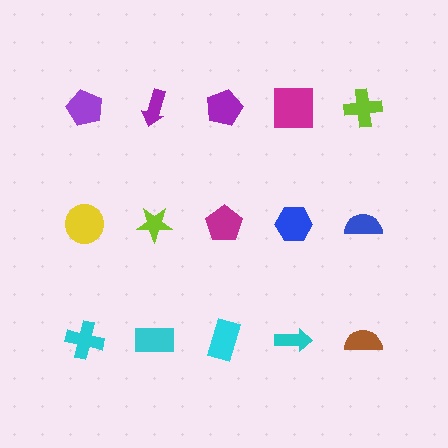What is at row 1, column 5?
A lime cross.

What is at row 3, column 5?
A brown semicircle.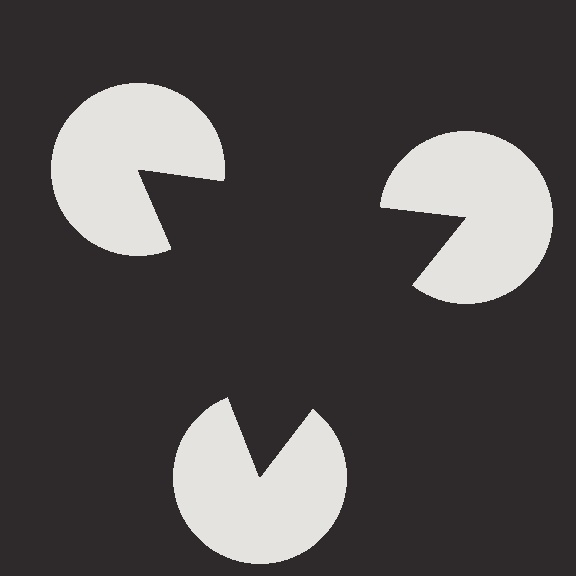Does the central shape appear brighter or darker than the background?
It typically appears slightly darker than the background, even though no actual brightness change is drawn.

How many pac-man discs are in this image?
There are 3 — one at each vertex of the illusory triangle.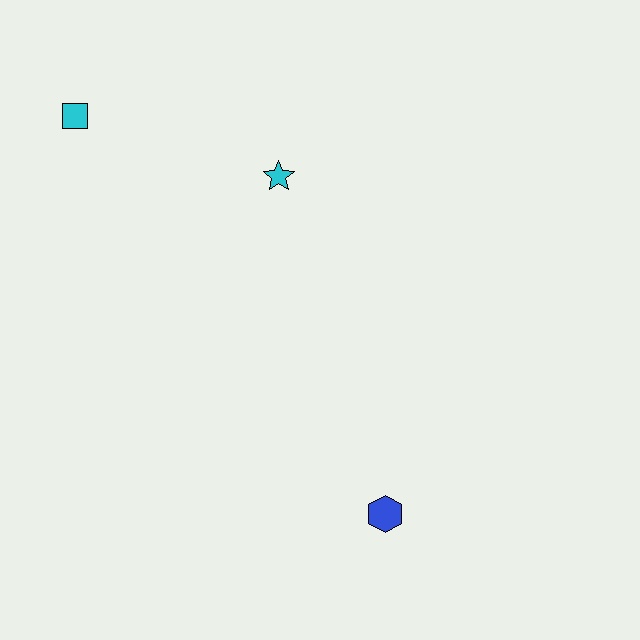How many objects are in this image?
There are 3 objects.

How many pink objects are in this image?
There are no pink objects.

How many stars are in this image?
There is 1 star.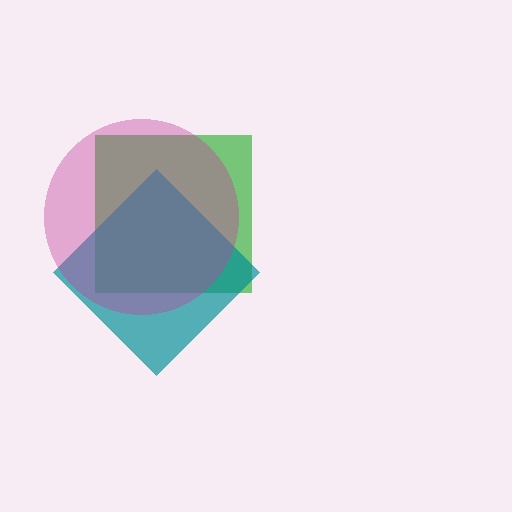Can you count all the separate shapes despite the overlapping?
Yes, there are 3 separate shapes.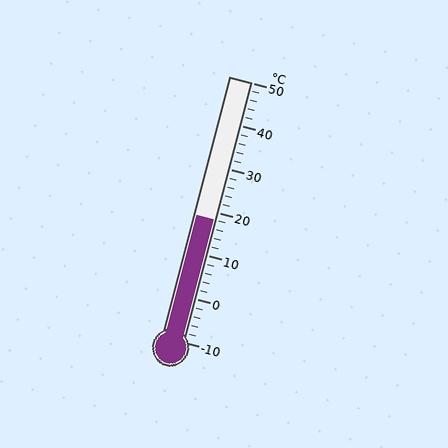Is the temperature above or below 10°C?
The temperature is above 10°C.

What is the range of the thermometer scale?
The thermometer scale ranges from -10°C to 50°C.